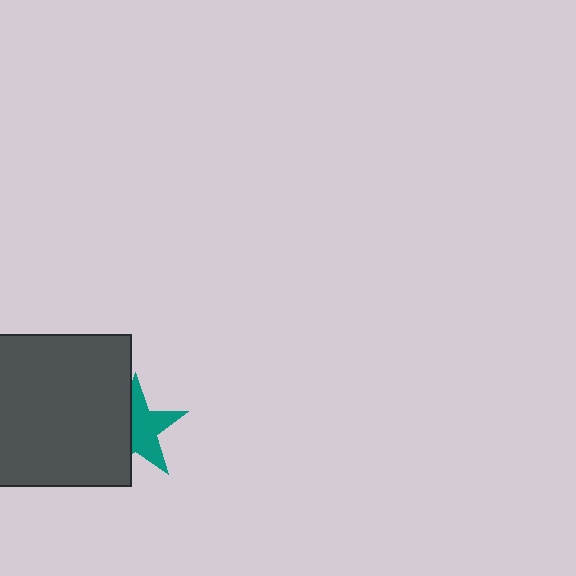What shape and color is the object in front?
The object in front is a dark gray square.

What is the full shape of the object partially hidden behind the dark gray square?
The partially hidden object is a teal star.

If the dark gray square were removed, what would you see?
You would see the complete teal star.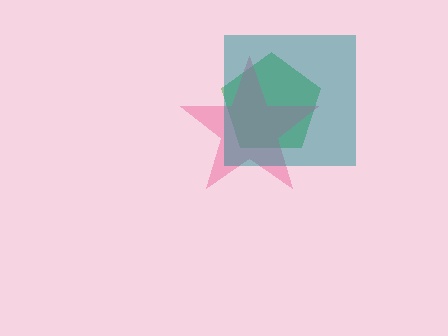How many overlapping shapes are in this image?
There are 3 overlapping shapes in the image.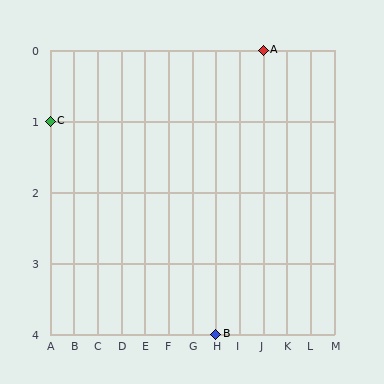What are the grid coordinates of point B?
Point B is at grid coordinates (H, 4).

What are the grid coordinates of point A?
Point A is at grid coordinates (J, 0).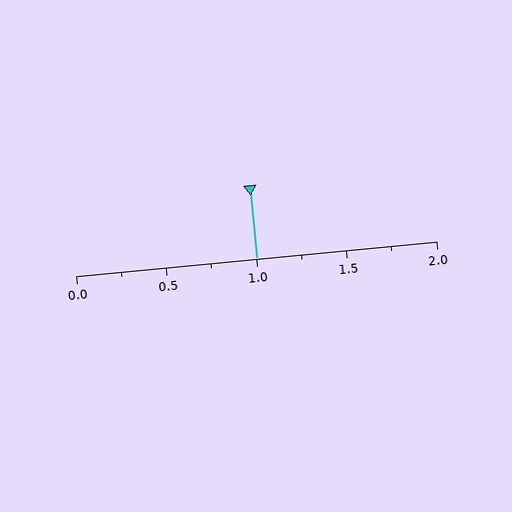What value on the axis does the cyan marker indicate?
The marker indicates approximately 1.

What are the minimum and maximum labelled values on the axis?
The axis runs from 0.0 to 2.0.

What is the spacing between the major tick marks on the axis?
The major ticks are spaced 0.5 apart.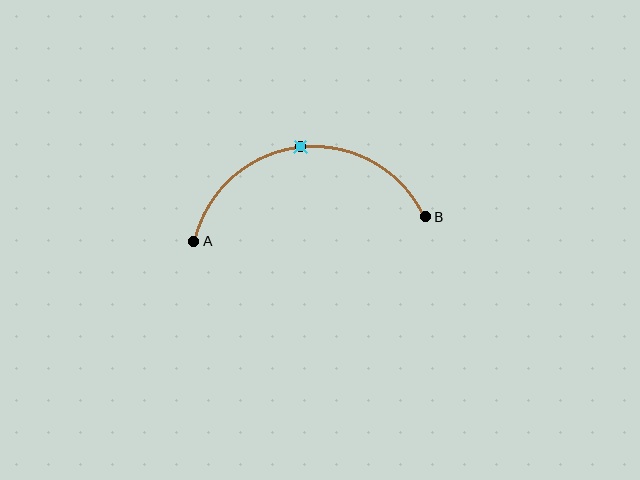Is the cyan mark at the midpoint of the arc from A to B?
Yes. The cyan mark lies on the arc at equal arc-length from both A and B — it is the arc midpoint.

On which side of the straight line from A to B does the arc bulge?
The arc bulges above the straight line connecting A and B.